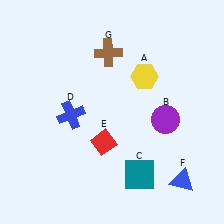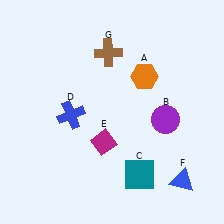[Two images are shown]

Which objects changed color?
A changed from yellow to orange. E changed from red to magenta.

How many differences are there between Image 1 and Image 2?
There are 2 differences between the two images.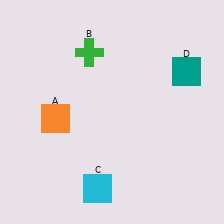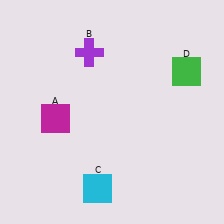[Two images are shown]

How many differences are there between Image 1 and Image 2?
There are 3 differences between the two images.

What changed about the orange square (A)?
In Image 1, A is orange. In Image 2, it changed to magenta.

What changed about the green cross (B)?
In Image 1, B is green. In Image 2, it changed to purple.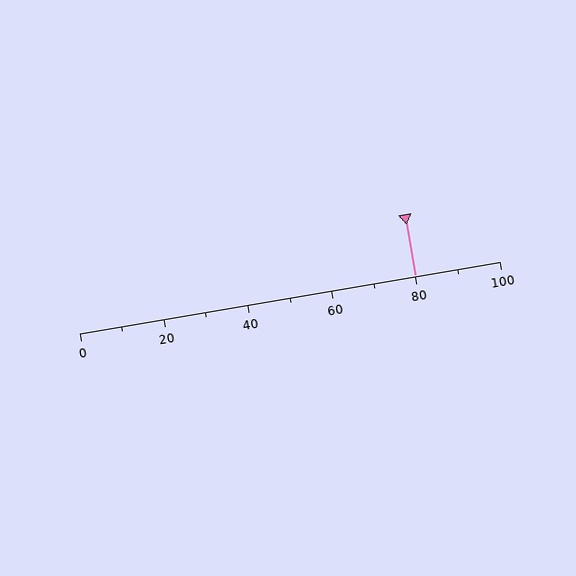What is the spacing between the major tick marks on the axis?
The major ticks are spaced 20 apart.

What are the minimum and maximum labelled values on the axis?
The axis runs from 0 to 100.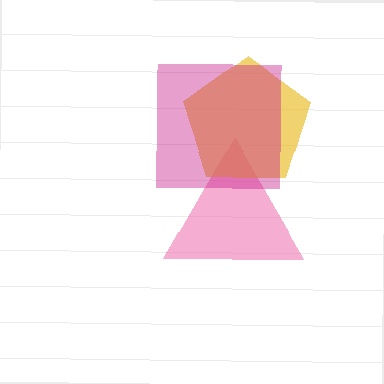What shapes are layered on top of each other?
The layered shapes are: a pink triangle, a yellow pentagon, a magenta square.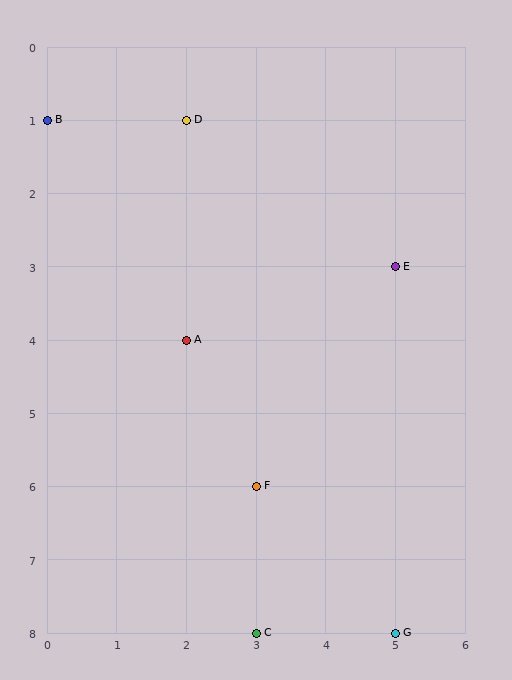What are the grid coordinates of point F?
Point F is at grid coordinates (3, 6).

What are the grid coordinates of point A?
Point A is at grid coordinates (2, 4).